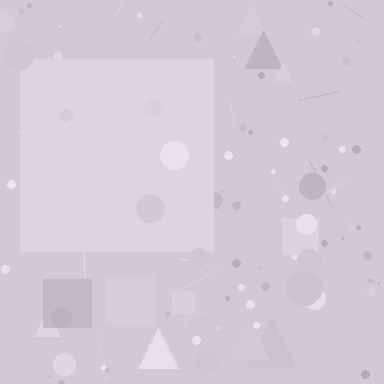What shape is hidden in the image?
A square is hidden in the image.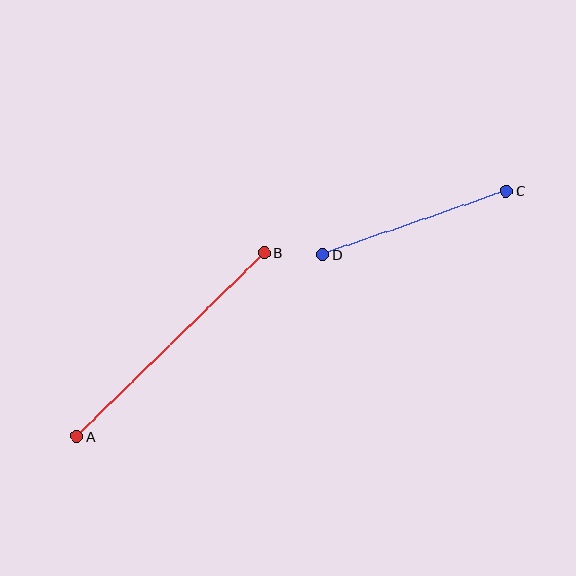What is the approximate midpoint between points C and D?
The midpoint is at approximately (415, 223) pixels.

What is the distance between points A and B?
The distance is approximately 262 pixels.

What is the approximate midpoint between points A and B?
The midpoint is at approximately (171, 344) pixels.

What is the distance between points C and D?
The distance is approximately 195 pixels.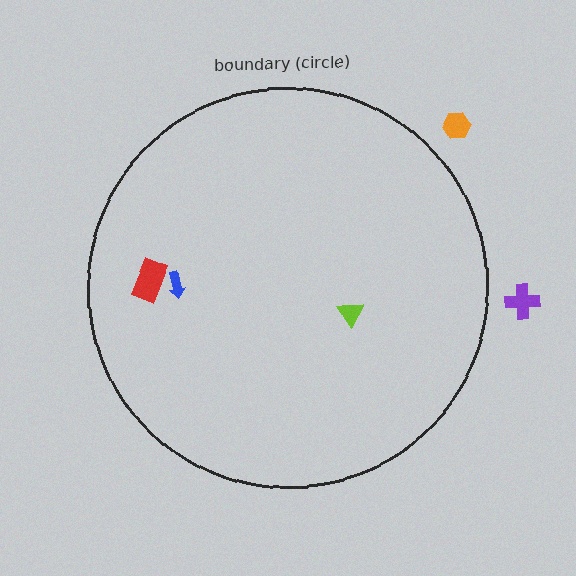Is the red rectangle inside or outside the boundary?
Inside.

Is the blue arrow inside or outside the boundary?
Inside.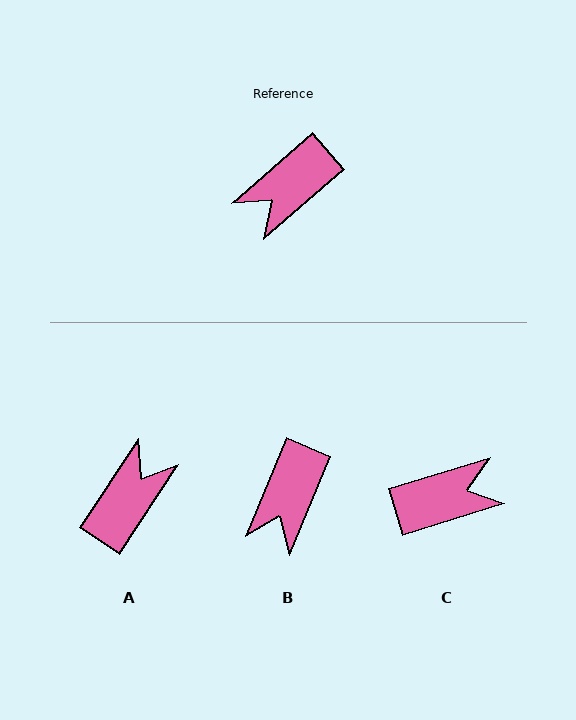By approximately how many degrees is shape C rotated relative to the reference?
Approximately 155 degrees counter-clockwise.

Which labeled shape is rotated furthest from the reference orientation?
A, about 165 degrees away.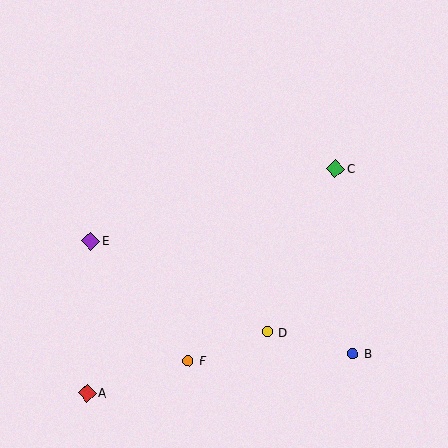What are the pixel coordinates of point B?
Point B is at (353, 353).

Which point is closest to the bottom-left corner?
Point A is closest to the bottom-left corner.